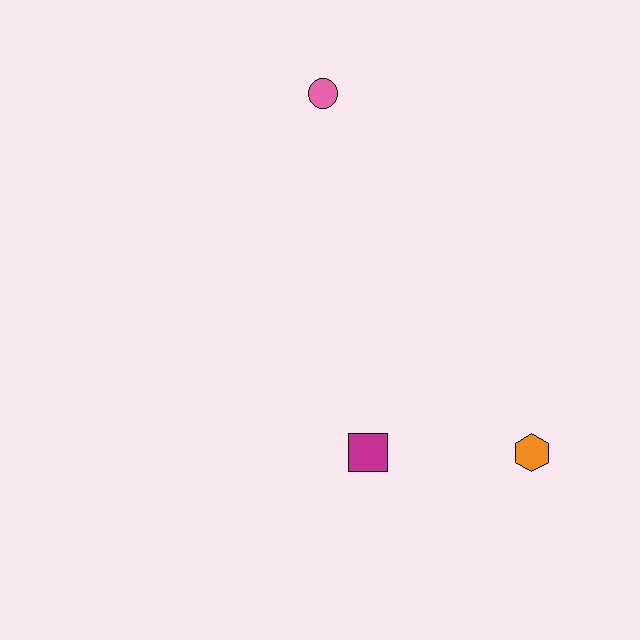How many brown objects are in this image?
There are no brown objects.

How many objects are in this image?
There are 3 objects.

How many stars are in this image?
There are no stars.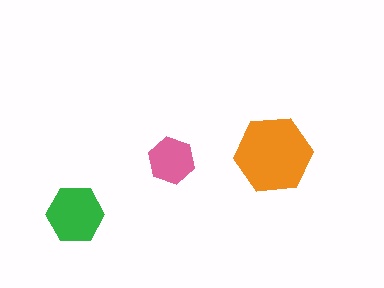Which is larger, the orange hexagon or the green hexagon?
The orange one.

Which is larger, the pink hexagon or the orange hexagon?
The orange one.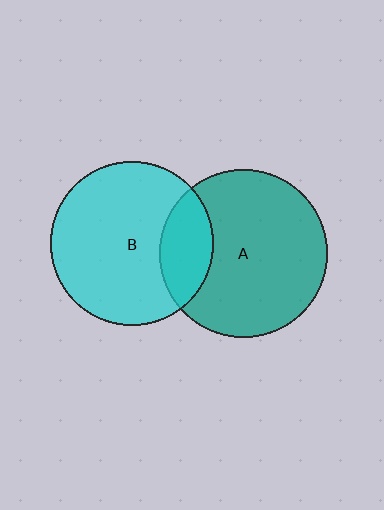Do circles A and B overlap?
Yes.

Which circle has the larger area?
Circle A (teal).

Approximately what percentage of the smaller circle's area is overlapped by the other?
Approximately 20%.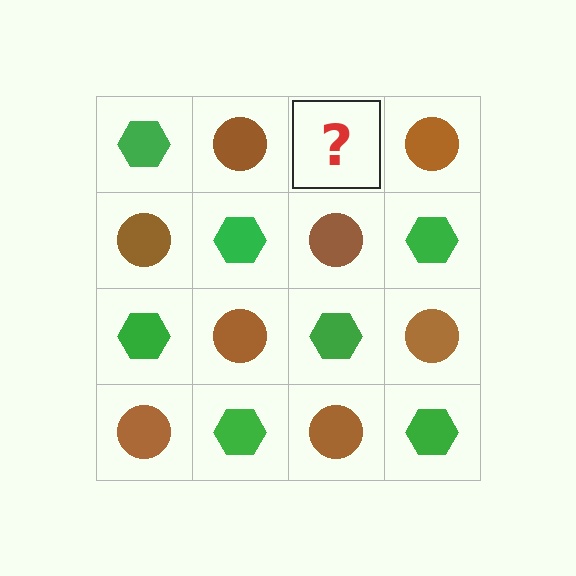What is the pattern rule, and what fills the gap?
The rule is that it alternates green hexagon and brown circle in a checkerboard pattern. The gap should be filled with a green hexagon.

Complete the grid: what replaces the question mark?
The question mark should be replaced with a green hexagon.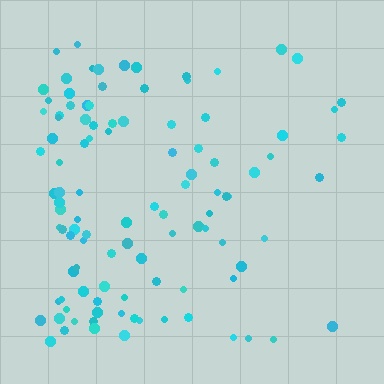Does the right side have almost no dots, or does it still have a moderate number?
Still a moderate number, just noticeably fewer than the left.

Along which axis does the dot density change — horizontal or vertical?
Horizontal.